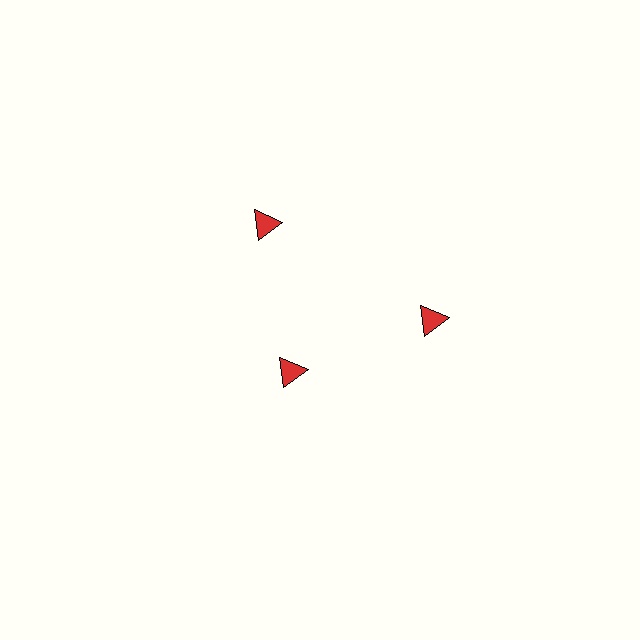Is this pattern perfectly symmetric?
No. The 3 red triangles are arranged in a ring, but one element near the 7 o'clock position is pulled inward toward the center, breaking the 3-fold rotational symmetry.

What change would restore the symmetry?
The symmetry would be restored by moving it outward, back onto the ring so that all 3 triangles sit at equal angles and equal distance from the center.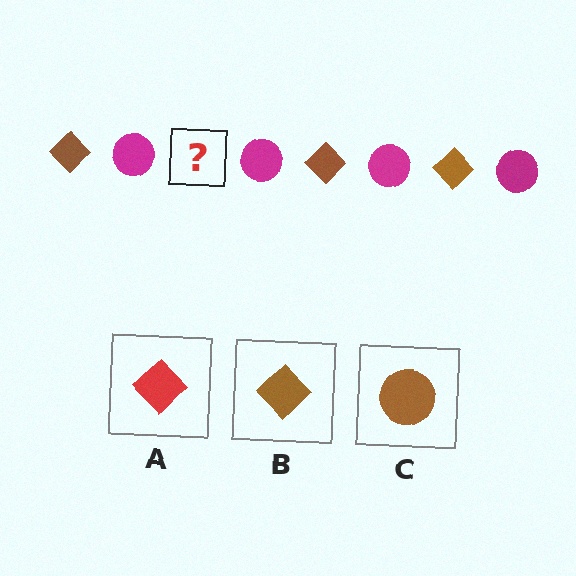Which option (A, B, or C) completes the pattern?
B.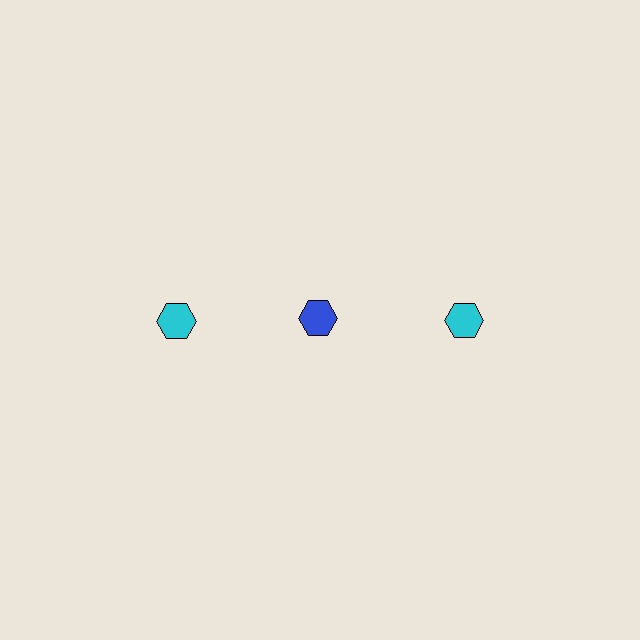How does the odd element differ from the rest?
It has a different color: blue instead of cyan.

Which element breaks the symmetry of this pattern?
The blue hexagon in the top row, second from left column breaks the symmetry. All other shapes are cyan hexagons.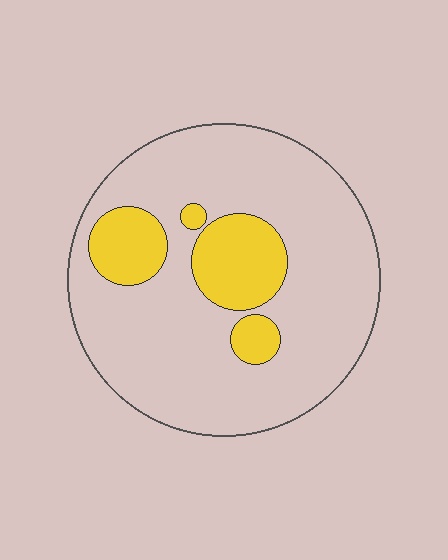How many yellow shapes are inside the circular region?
4.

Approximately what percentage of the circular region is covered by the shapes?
Approximately 20%.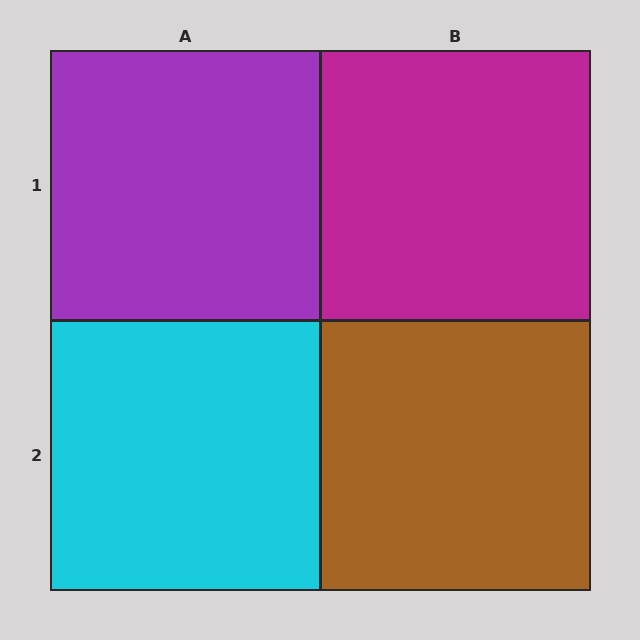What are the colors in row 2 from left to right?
Cyan, brown.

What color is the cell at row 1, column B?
Magenta.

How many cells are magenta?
1 cell is magenta.